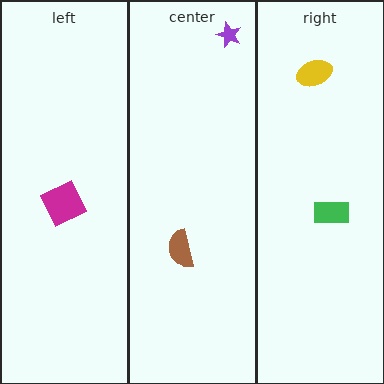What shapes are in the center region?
The purple star, the brown semicircle.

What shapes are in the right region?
The yellow ellipse, the green rectangle.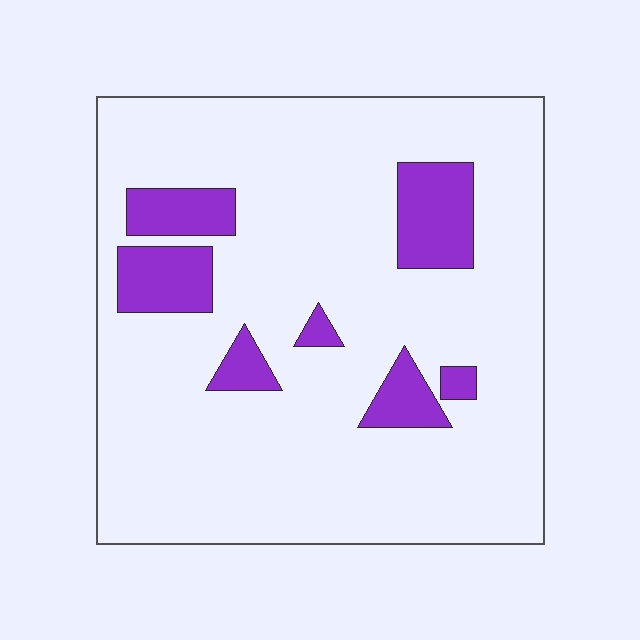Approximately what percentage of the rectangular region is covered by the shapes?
Approximately 15%.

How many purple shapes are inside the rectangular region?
7.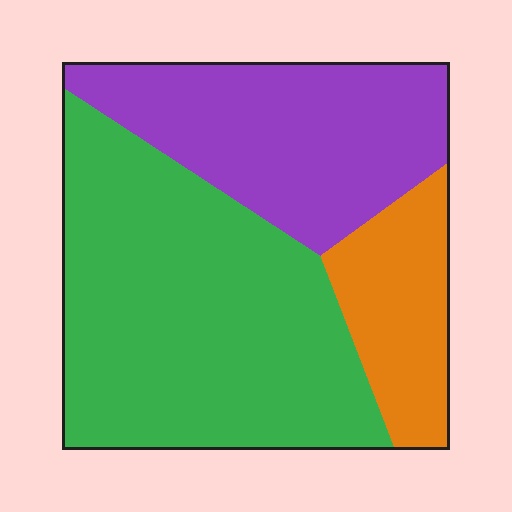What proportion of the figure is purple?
Purple covers around 30% of the figure.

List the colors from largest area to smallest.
From largest to smallest: green, purple, orange.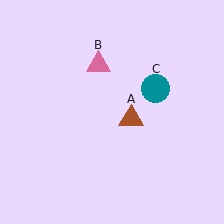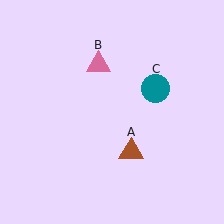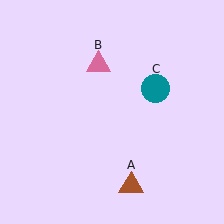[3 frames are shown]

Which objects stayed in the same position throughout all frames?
Pink triangle (object B) and teal circle (object C) remained stationary.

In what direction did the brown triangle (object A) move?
The brown triangle (object A) moved down.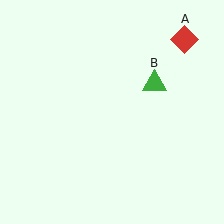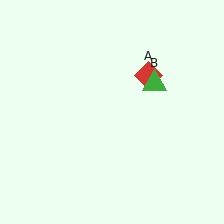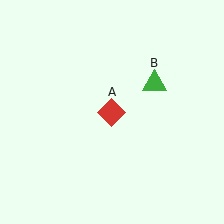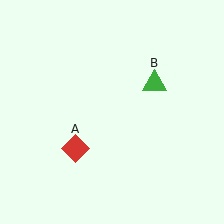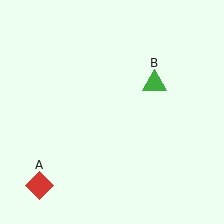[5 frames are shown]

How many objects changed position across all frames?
1 object changed position: red diamond (object A).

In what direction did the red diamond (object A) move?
The red diamond (object A) moved down and to the left.